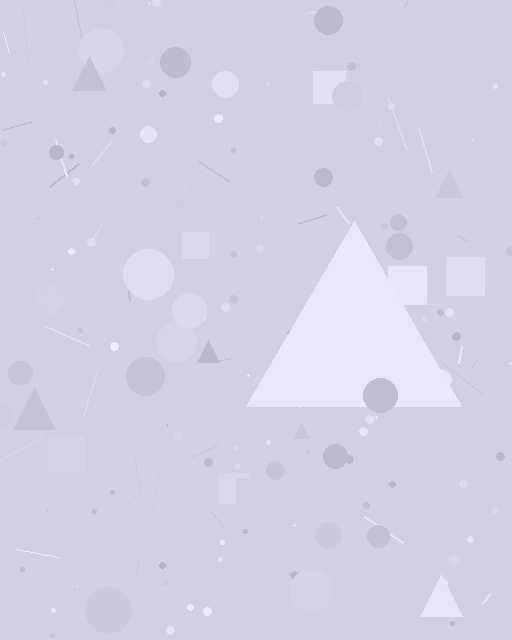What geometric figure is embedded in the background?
A triangle is embedded in the background.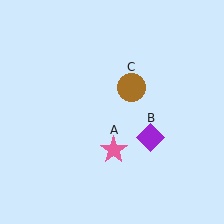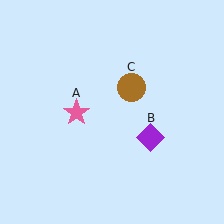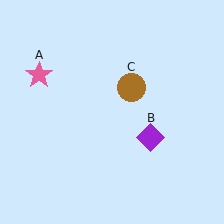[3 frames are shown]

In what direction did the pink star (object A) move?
The pink star (object A) moved up and to the left.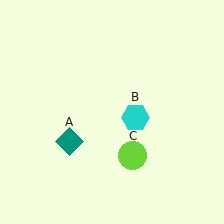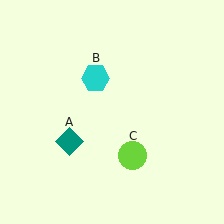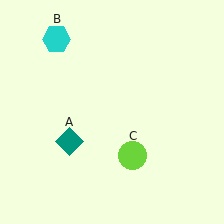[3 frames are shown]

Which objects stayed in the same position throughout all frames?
Teal diamond (object A) and lime circle (object C) remained stationary.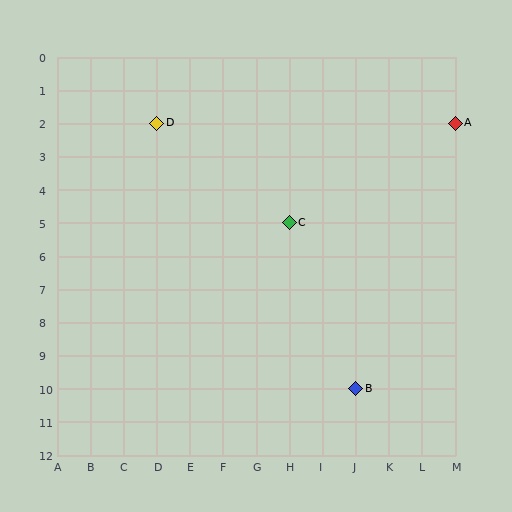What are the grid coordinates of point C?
Point C is at grid coordinates (H, 5).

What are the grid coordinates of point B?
Point B is at grid coordinates (J, 10).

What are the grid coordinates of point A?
Point A is at grid coordinates (M, 2).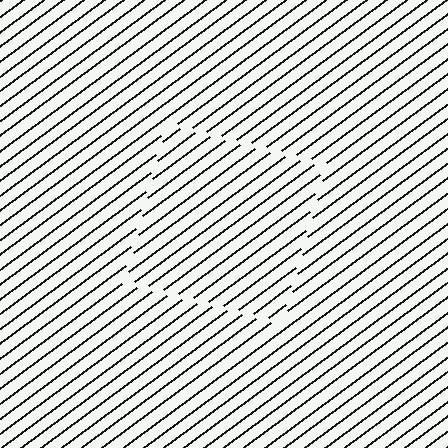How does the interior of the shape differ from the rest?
The interior of the shape contains the same grating, shifted by half a period — the contour is defined by the phase discontinuity where line-ends from the inner and outer gratings abut.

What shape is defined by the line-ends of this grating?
An illusory square. The interior of the shape contains the same grating, shifted by half a period — the contour is defined by the phase discontinuity where line-ends from the inner and outer gratings abut.